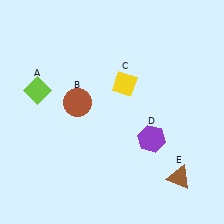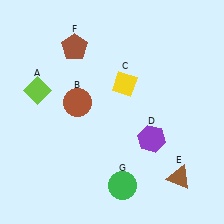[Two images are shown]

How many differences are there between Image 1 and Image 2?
There are 2 differences between the two images.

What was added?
A brown pentagon (F), a green circle (G) were added in Image 2.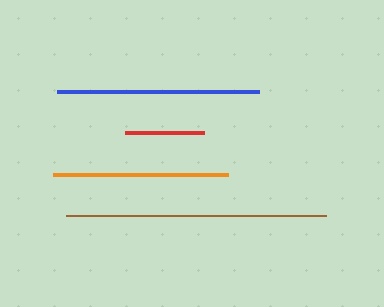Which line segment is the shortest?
The red line is the shortest at approximately 79 pixels.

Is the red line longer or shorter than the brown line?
The brown line is longer than the red line.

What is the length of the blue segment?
The blue segment is approximately 202 pixels long.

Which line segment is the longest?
The brown line is the longest at approximately 260 pixels.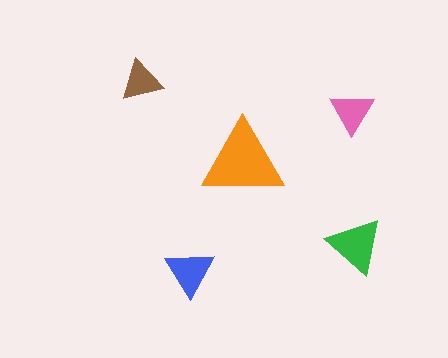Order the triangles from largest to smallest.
the orange one, the green one, the blue one, the pink one, the brown one.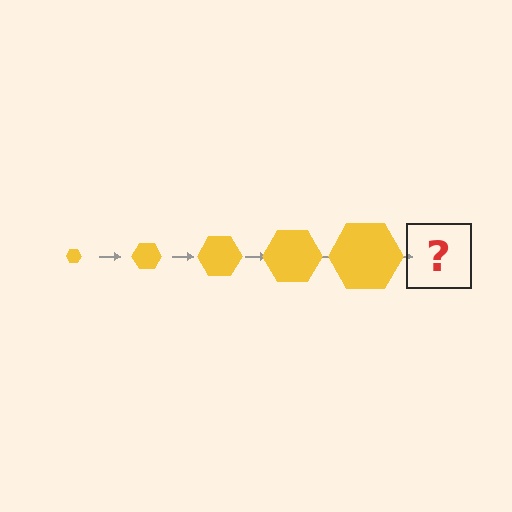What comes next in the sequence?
The next element should be a yellow hexagon, larger than the previous one.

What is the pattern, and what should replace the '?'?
The pattern is that the hexagon gets progressively larger each step. The '?' should be a yellow hexagon, larger than the previous one.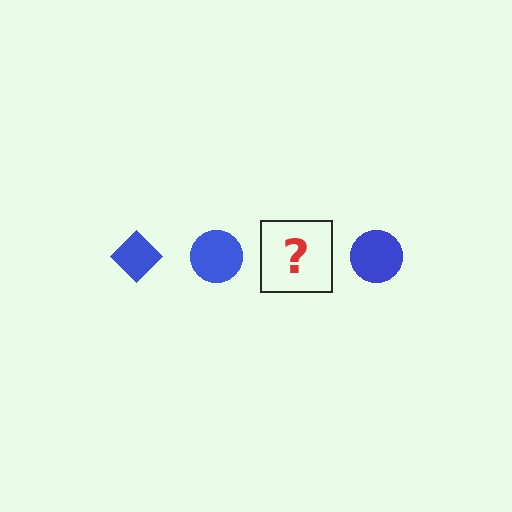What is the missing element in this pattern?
The missing element is a blue diamond.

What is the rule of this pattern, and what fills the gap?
The rule is that the pattern cycles through diamond, circle shapes in blue. The gap should be filled with a blue diamond.